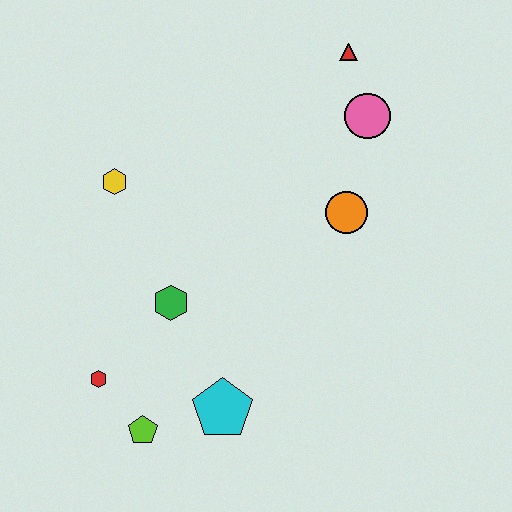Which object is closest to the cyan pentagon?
The lime pentagon is closest to the cyan pentagon.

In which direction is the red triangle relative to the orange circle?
The red triangle is above the orange circle.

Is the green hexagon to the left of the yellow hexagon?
No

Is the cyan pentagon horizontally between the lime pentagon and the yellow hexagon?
No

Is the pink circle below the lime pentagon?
No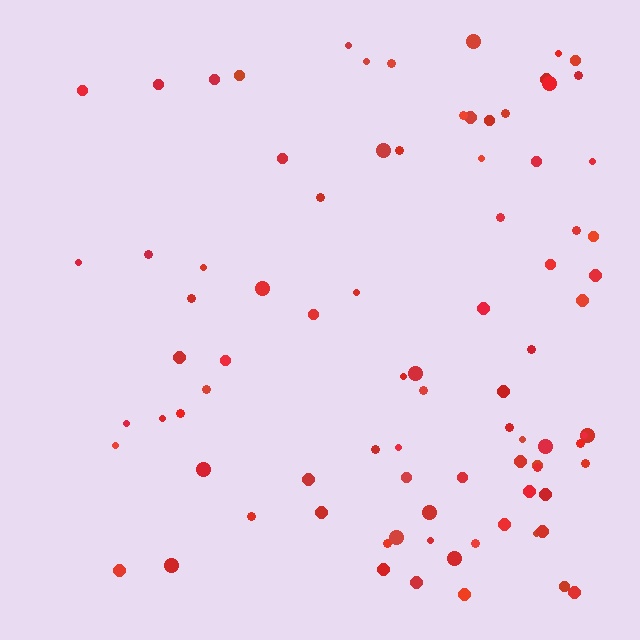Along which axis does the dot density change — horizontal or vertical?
Horizontal.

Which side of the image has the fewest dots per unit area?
The left.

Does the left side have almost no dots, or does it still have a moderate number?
Still a moderate number, just noticeably fewer than the right.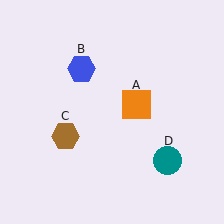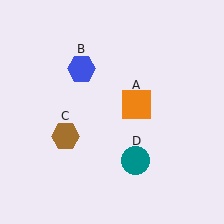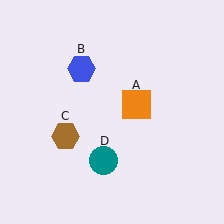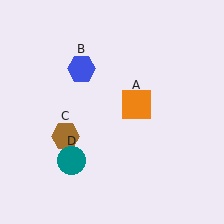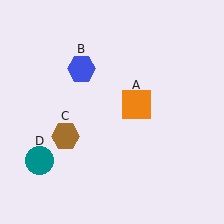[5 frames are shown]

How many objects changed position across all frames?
1 object changed position: teal circle (object D).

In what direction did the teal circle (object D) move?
The teal circle (object D) moved left.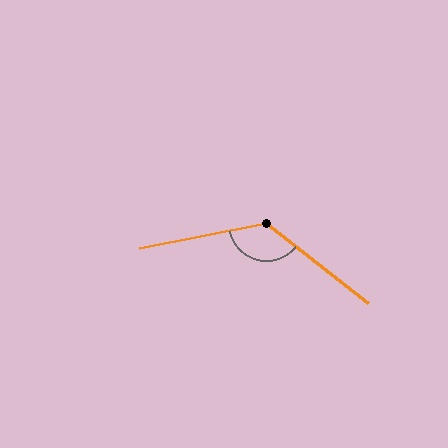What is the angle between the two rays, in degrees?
Approximately 130 degrees.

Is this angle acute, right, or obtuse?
It is obtuse.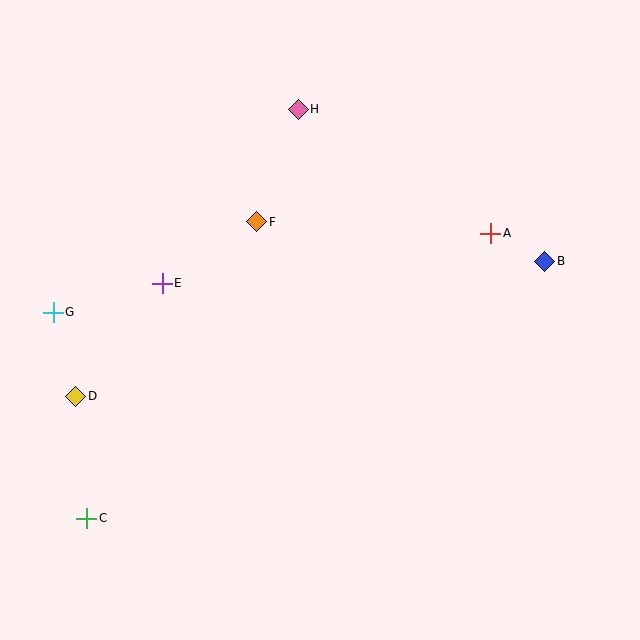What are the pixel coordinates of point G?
Point G is at (53, 312).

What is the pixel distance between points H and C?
The distance between H and C is 461 pixels.